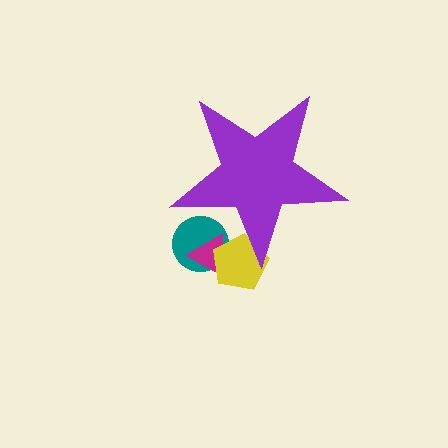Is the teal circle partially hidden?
Yes, the teal circle is partially hidden behind the purple star.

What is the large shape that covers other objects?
A purple star.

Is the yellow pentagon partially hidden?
Yes, the yellow pentagon is partially hidden behind the purple star.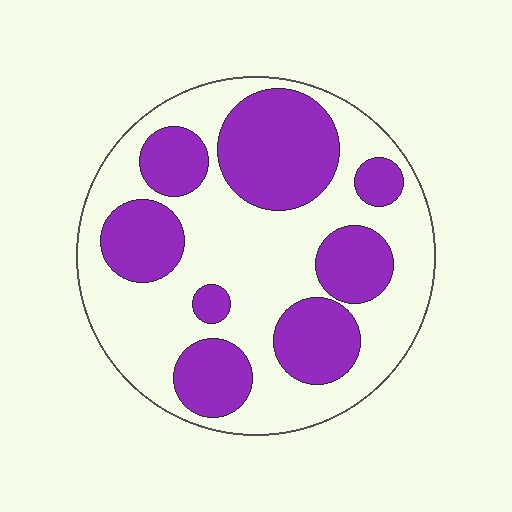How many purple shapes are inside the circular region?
8.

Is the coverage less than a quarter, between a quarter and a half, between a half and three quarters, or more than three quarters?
Between a quarter and a half.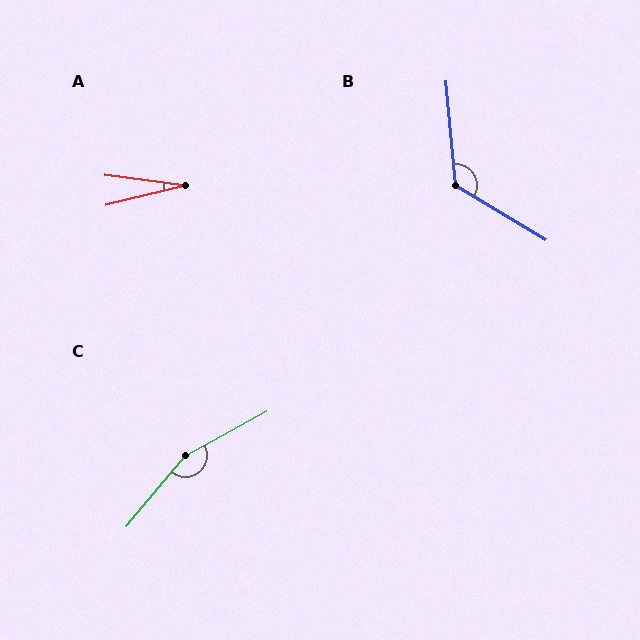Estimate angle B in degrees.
Approximately 126 degrees.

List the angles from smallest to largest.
A (21°), B (126°), C (159°).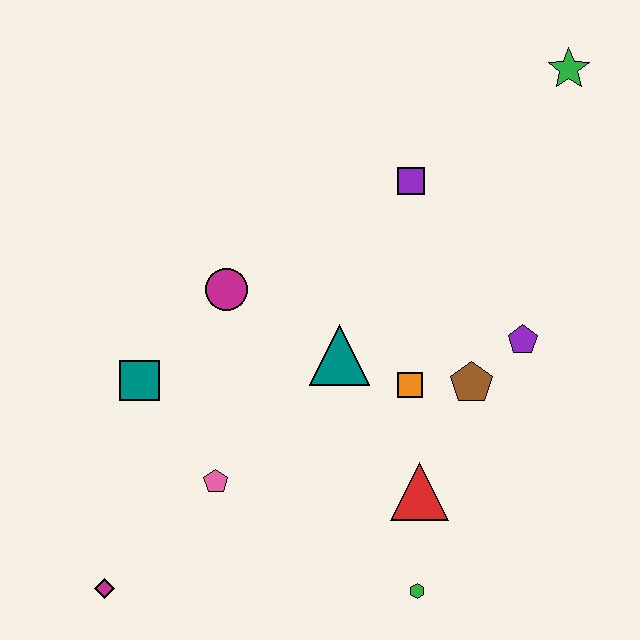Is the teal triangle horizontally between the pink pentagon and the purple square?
Yes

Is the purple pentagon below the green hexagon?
No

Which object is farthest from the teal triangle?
The green star is farthest from the teal triangle.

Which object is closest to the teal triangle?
The orange square is closest to the teal triangle.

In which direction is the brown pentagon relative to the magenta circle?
The brown pentagon is to the right of the magenta circle.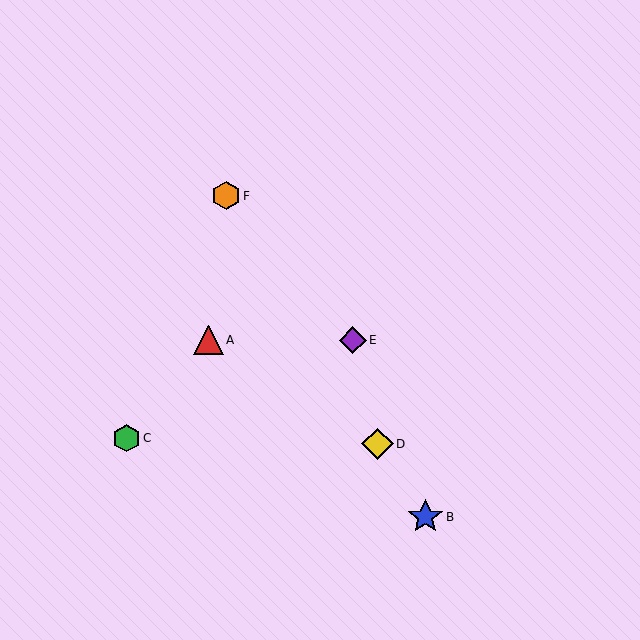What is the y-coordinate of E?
Object E is at y≈340.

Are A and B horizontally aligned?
No, A is at y≈340 and B is at y≈517.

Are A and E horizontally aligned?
Yes, both are at y≈340.